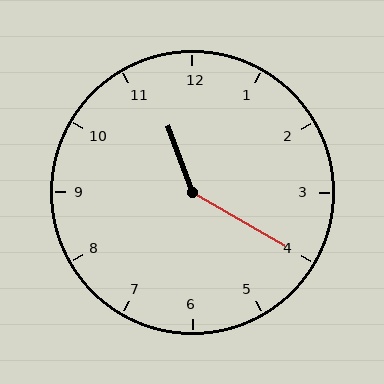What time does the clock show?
11:20.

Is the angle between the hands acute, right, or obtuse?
It is obtuse.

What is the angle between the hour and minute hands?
Approximately 140 degrees.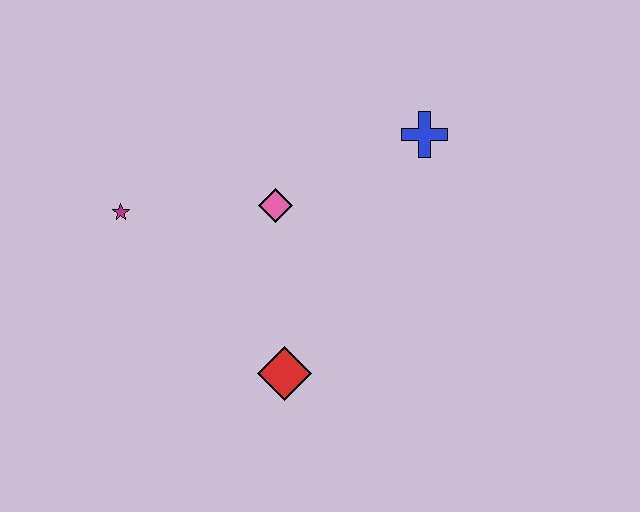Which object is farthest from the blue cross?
The magenta star is farthest from the blue cross.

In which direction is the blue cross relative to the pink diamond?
The blue cross is to the right of the pink diamond.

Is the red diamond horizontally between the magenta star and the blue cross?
Yes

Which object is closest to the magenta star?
The pink diamond is closest to the magenta star.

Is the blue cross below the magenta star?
No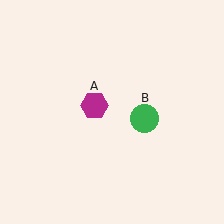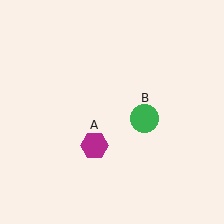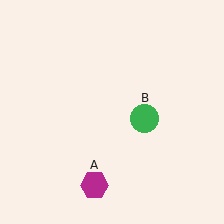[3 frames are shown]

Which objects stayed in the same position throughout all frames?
Green circle (object B) remained stationary.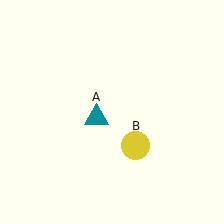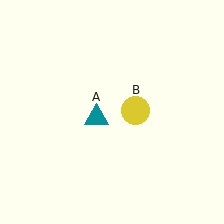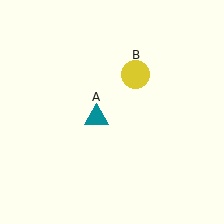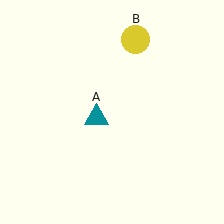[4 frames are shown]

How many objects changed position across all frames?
1 object changed position: yellow circle (object B).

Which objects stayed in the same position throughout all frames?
Teal triangle (object A) remained stationary.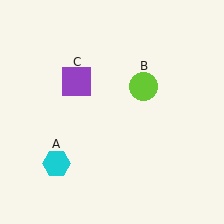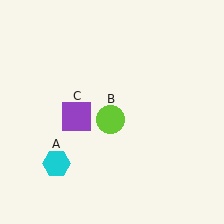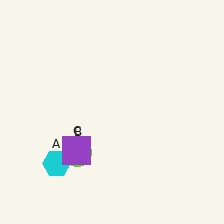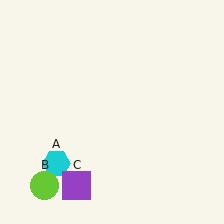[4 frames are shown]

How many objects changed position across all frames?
2 objects changed position: lime circle (object B), purple square (object C).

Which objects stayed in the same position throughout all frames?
Cyan hexagon (object A) remained stationary.